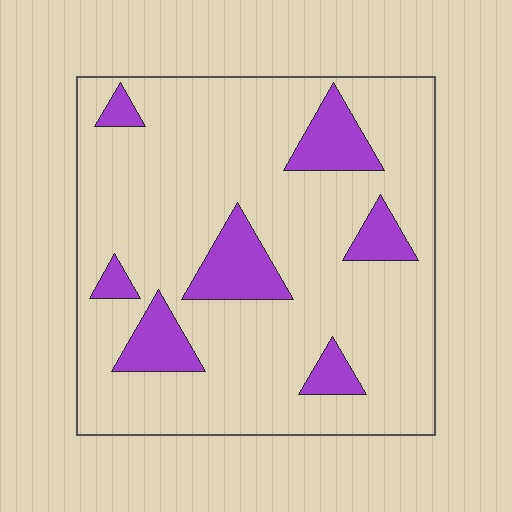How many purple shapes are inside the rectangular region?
7.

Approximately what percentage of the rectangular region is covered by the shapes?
Approximately 15%.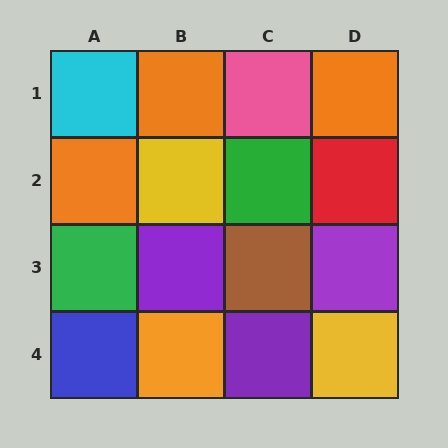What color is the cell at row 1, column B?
Orange.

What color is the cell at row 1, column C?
Pink.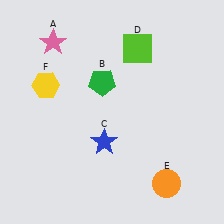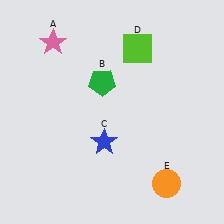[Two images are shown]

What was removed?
The yellow hexagon (F) was removed in Image 2.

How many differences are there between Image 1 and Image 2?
There is 1 difference between the two images.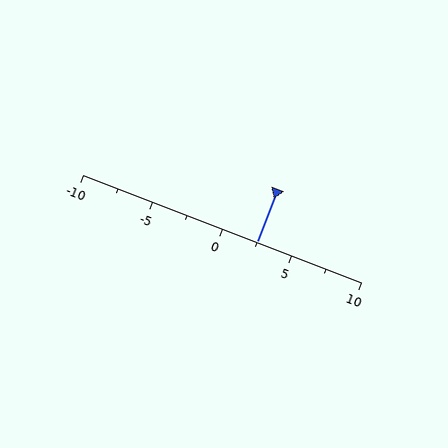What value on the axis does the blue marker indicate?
The marker indicates approximately 2.5.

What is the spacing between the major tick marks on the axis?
The major ticks are spaced 5 apart.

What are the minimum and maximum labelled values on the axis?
The axis runs from -10 to 10.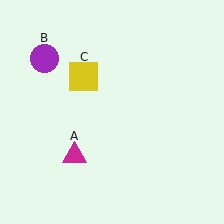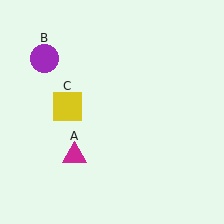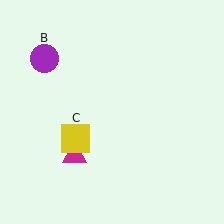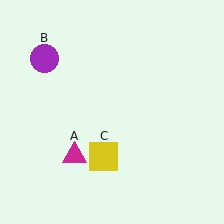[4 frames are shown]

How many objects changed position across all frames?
1 object changed position: yellow square (object C).